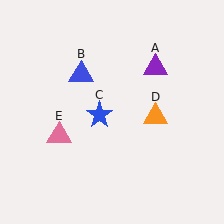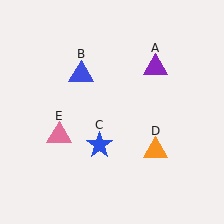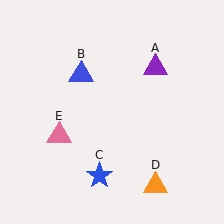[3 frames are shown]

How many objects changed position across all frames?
2 objects changed position: blue star (object C), orange triangle (object D).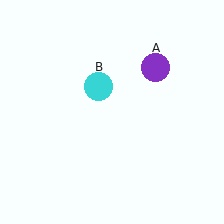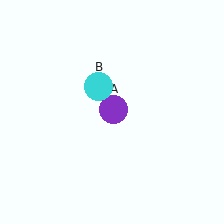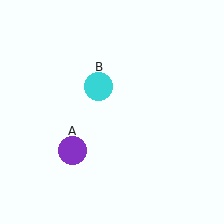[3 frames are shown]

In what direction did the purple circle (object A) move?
The purple circle (object A) moved down and to the left.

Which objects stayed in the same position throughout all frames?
Cyan circle (object B) remained stationary.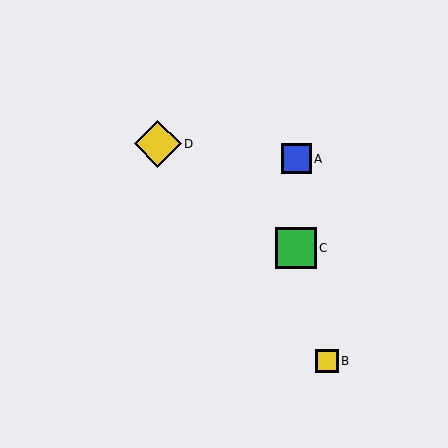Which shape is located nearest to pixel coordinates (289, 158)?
The blue square (labeled A) at (296, 159) is nearest to that location.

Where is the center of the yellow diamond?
The center of the yellow diamond is at (158, 144).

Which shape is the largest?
The yellow diamond (labeled D) is the largest.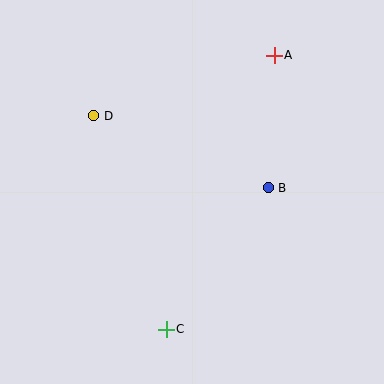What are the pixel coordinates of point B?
Point B is at (268, 188).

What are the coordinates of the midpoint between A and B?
The midpoint between A and B is at (271, 122).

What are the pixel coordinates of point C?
Point C is at (166, 329).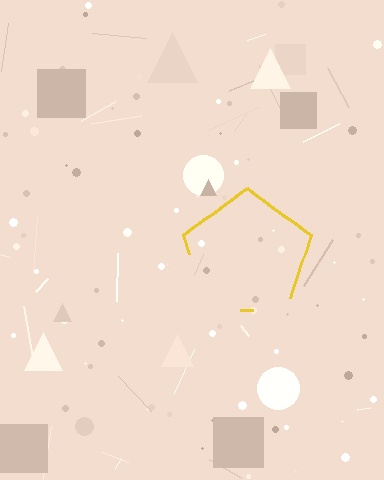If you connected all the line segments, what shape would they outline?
They would outline a pentagon.